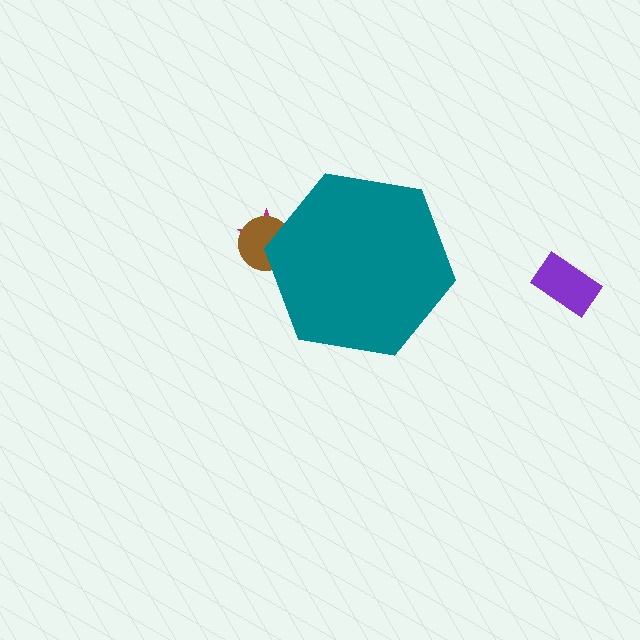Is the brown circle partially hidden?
Yes, the brown circle is partially hidden behind the teal hexagon.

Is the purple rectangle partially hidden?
No, the purple rectangle is fully visible.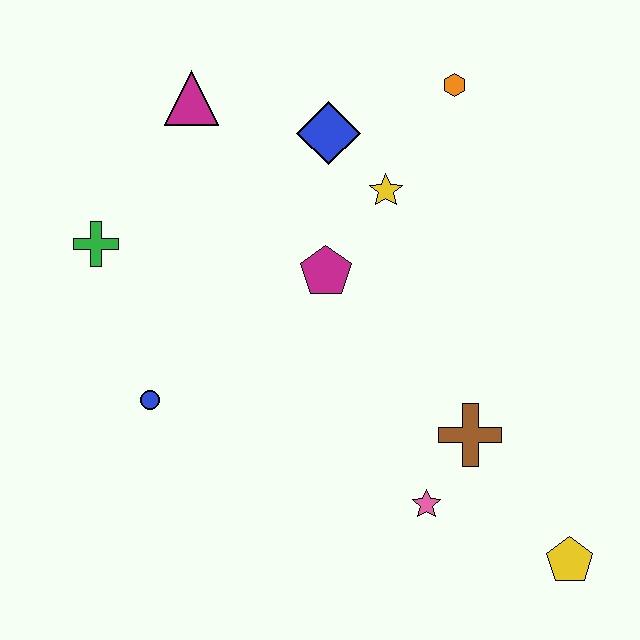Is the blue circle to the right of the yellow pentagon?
No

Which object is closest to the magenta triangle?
The blue diamond is closest to the magenta triangle.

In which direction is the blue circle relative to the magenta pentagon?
The blue circle is to the left of the magenta pentagon.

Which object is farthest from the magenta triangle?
The yellow pentagon is farthest from the magenta triangle.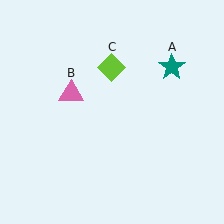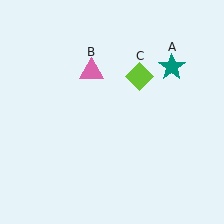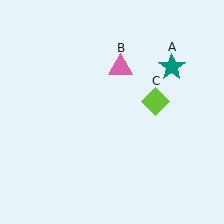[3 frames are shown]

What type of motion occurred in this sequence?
The pink triangle (object B), lime diamond (object C) rotated clockwise around the center of the scene.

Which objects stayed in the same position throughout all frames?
Teal star (object A) remained stationary.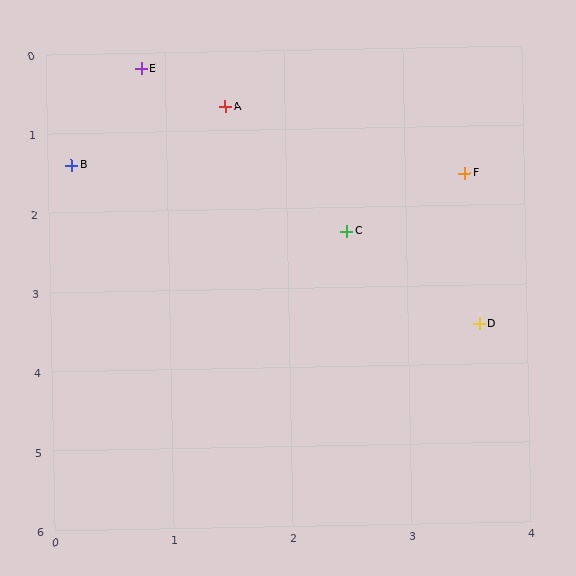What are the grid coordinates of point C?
Point C is at approximately (2.5, 2.3).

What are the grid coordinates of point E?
Point E is at approximately (0.8, 0.2).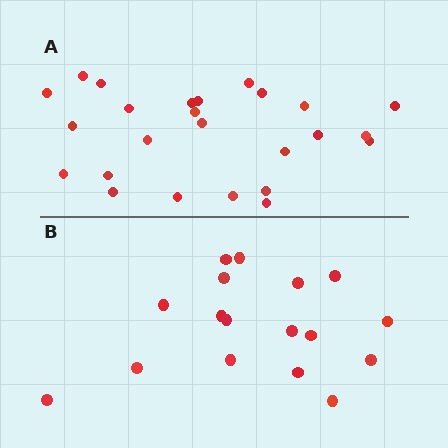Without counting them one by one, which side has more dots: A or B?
Region A (the top region) has more dots.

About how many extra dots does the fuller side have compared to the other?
Region A has roughly 8 or so more dots than region B.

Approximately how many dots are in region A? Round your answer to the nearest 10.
About 20 dots. (The exact count is 25, which rounds to 20.)